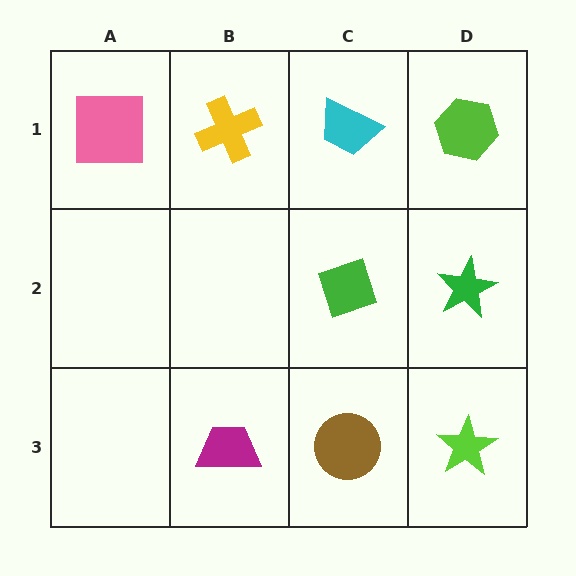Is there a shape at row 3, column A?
No, that cell is empty.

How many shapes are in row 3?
3 shapes.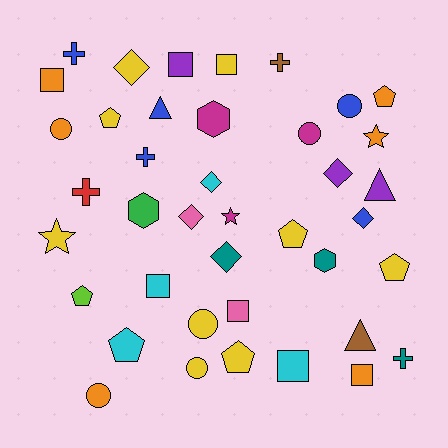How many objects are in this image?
There are 40 objects.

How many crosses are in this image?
There are 5 crosses.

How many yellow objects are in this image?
There are 9 yellow objects.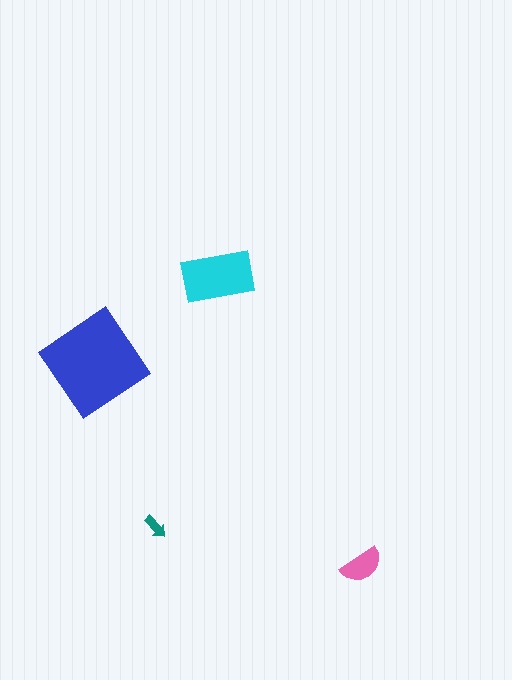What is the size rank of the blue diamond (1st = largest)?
1st.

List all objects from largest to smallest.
The blue diamond, the cyan rectangle, the pink semicircle, the teal arrow.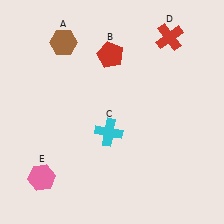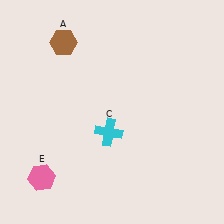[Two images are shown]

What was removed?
The red pentagon (B), the red cross (D) were removed in Image 2.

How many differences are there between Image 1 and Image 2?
There are 2 differences between the two images.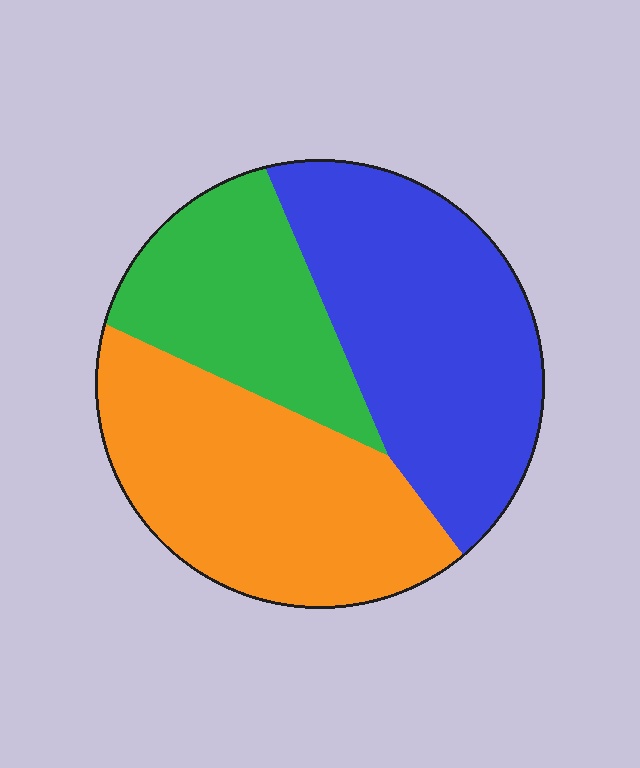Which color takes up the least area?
Green, at roughly 25%.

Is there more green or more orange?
Orange.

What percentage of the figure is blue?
Blue covers about 40% of the figure.